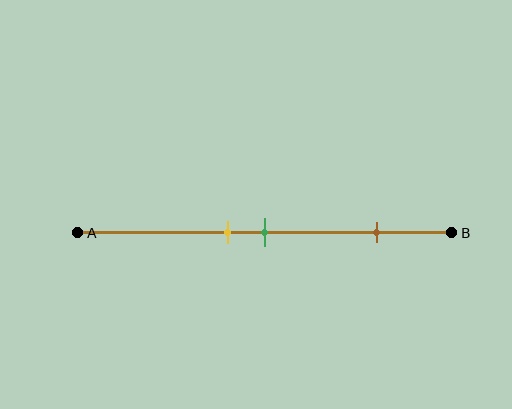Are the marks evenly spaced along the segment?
No, the marks are not evenly spaced.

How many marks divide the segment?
There are 3 marks dividing the segment.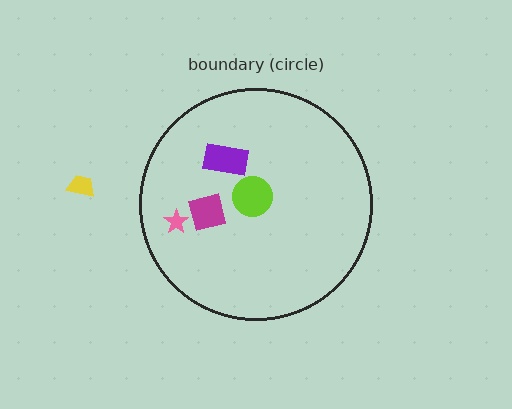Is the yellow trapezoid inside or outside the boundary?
Outside.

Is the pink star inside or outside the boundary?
Inside.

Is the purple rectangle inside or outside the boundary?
Inside.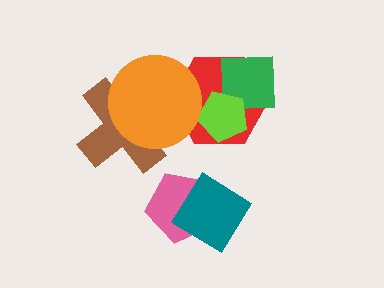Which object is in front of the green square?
The lime pentagon is in front of the green square.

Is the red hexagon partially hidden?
Yes, it is partially covered by another shape.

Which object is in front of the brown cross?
The orange circle is in front of the brown cross.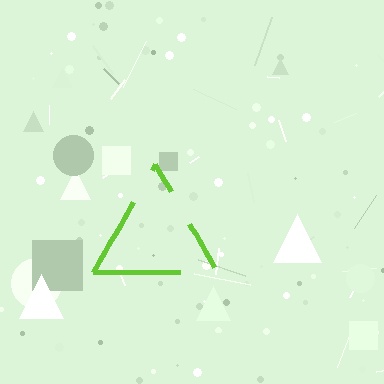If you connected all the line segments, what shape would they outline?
They would outline a triangle.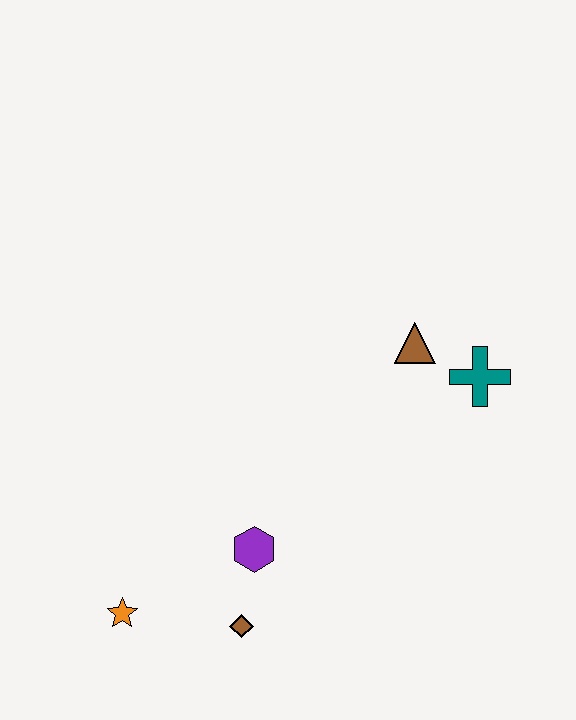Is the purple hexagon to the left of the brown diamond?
No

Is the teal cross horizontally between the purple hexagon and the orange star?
No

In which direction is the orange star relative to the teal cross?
The orange star is to the left of the teal cross.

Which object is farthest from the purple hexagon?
The teal cross is farthest from the purple hexagon.